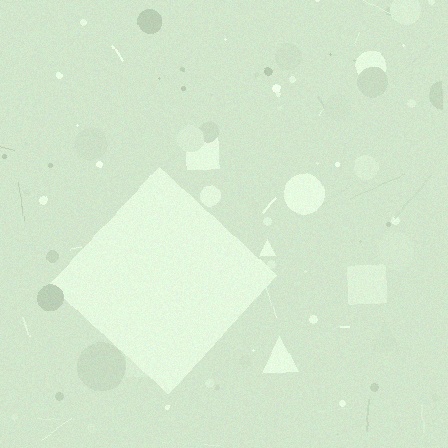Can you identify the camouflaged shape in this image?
The camouflaged shape is a diamond.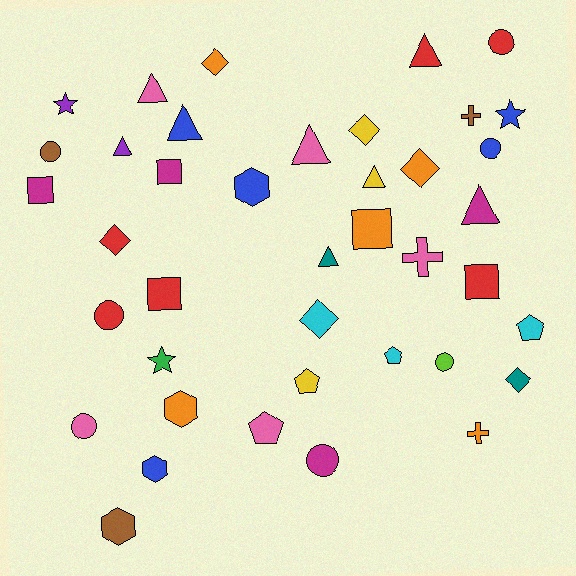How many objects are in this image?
There are 40 objects.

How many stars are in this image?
There are 3 stars.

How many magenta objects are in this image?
There are 4 magenta objects.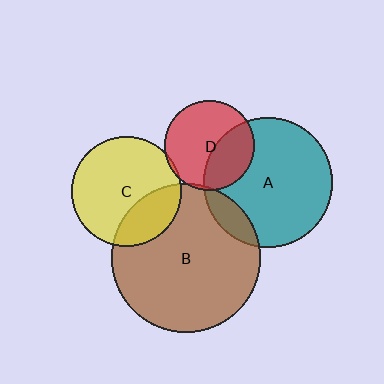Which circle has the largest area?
Circle B (brown).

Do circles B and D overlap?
Yes.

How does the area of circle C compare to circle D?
Approximately 1.5 times.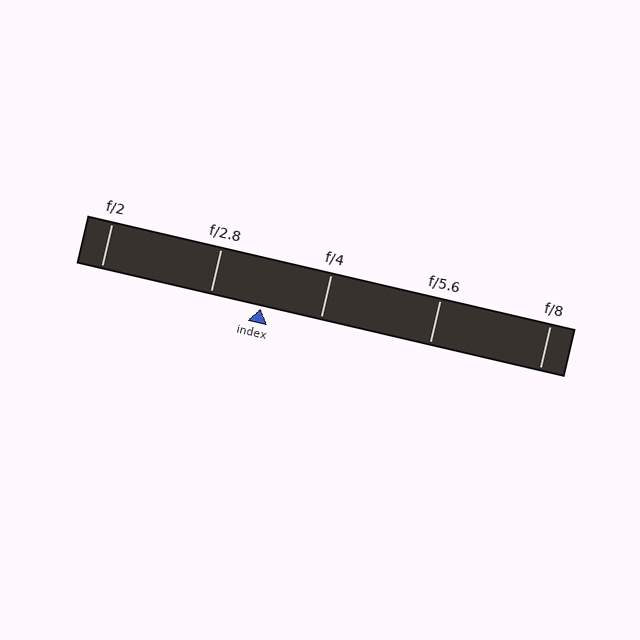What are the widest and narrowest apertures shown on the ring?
The widest aperture shown is f/2 and the narrowest is f/8.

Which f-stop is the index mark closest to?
The index mark is closest to f/2.8.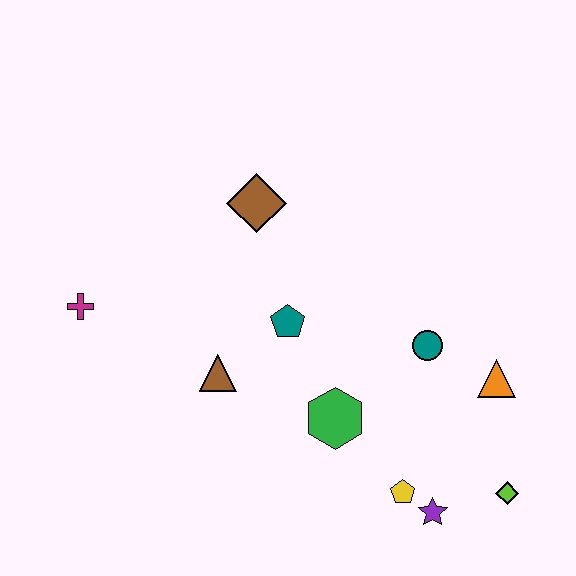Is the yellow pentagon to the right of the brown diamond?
Yes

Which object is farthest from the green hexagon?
The magenta cross is farthest from the green hexagon.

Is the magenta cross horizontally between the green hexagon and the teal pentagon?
No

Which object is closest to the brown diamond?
The teal pentagon is closest to the brown diamond.